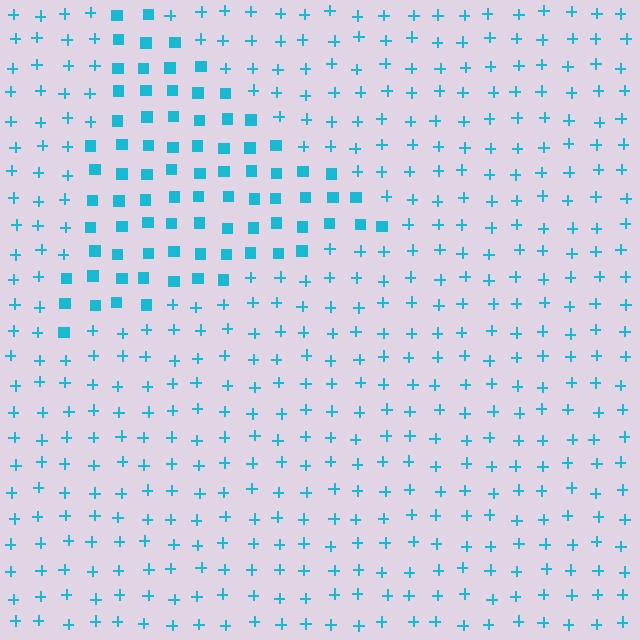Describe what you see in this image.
The image is filled with small cyan elements arranged in a uniform grid. A triangle-shaped region contains squares, while the surrounding area contains plus signs. The boundary is defined purely by the change in element shape.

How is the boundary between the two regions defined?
The boundary is defined by a change in element shape: squares inside vs. plus signs outside. All elements share the same color and spacing.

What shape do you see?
I see a triangle.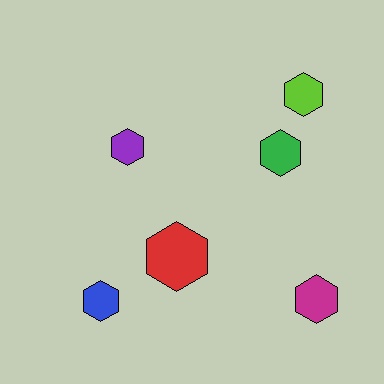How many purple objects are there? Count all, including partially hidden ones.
There is 1 purple object.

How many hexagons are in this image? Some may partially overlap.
There are 6 hexagons.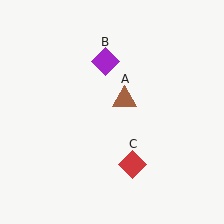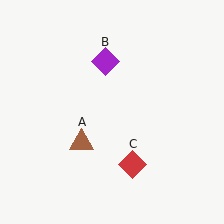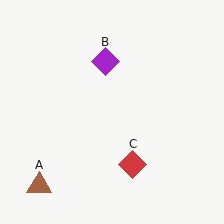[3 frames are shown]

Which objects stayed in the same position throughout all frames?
Purple diamond (object B) and red diamond (object C) remained stationary.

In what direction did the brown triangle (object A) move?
The brown triangle (object A) moved down and to the left.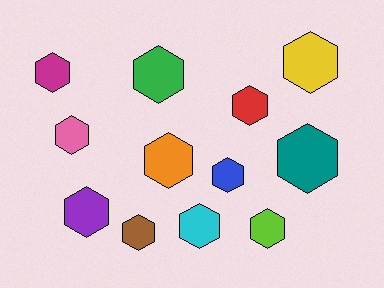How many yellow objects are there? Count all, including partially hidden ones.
There is 1 yellow object.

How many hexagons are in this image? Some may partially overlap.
There are 12 hexagons.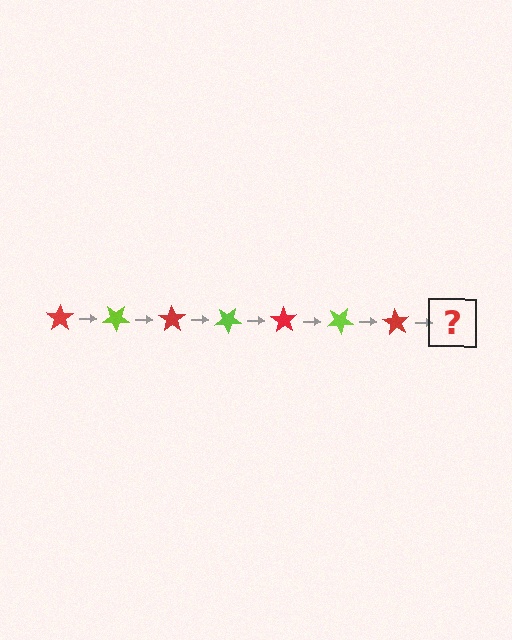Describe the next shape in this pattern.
It should be a lime star, rotated 245 degrees from the start.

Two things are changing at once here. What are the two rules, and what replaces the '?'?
The two rules are that it rotates 35 degrees each step and the color cycles through red and lime. The '?' should be a lime star, rotated 245 degrees from the start.